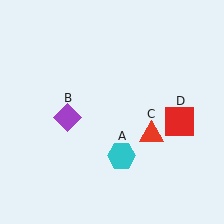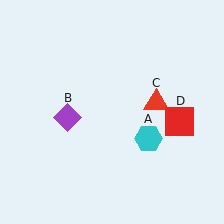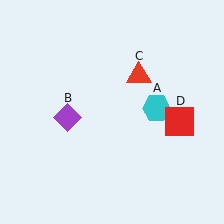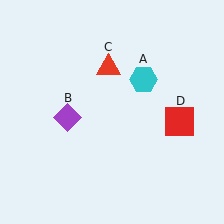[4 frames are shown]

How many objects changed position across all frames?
2 objects changed position: cyan hexagon (object A), red triangle (object C).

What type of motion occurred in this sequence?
The cyan hexagon (object A), red triangle (object C) rotated counterclockwise around the center of the scene.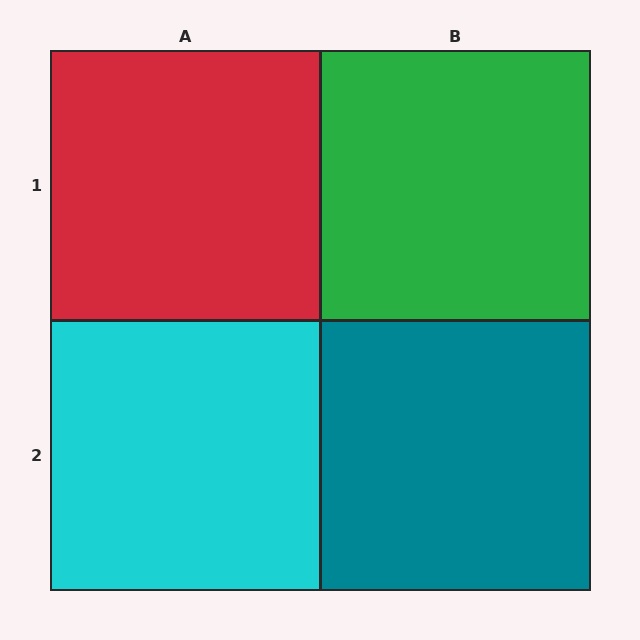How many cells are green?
1 cell is green.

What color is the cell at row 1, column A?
Red.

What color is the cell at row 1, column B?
Green.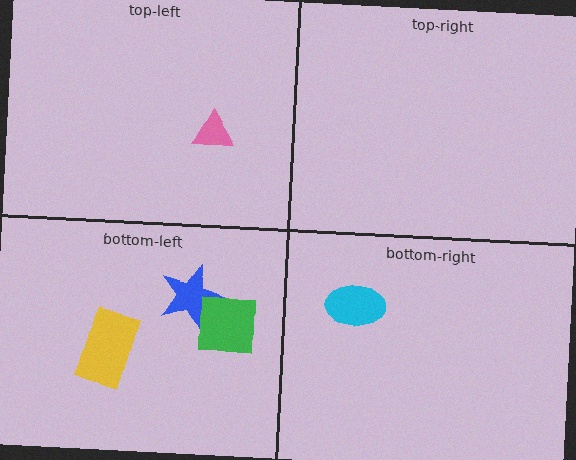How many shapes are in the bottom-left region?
3.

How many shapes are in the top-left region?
1.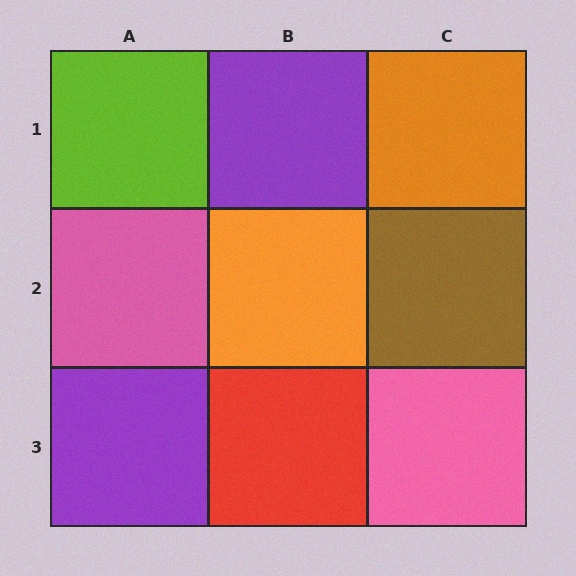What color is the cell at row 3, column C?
Pink.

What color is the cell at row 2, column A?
Pink.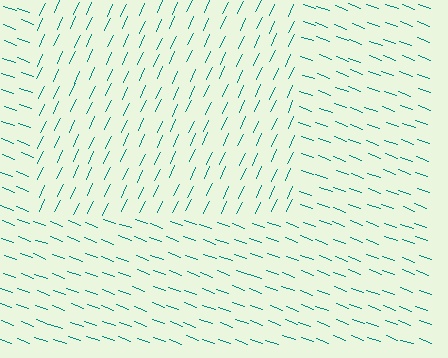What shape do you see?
I see a rectangle.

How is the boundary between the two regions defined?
The boundary is defined purely by a change in line orientation (approximately 85 degrees difference). All lines are the same color and thickness.